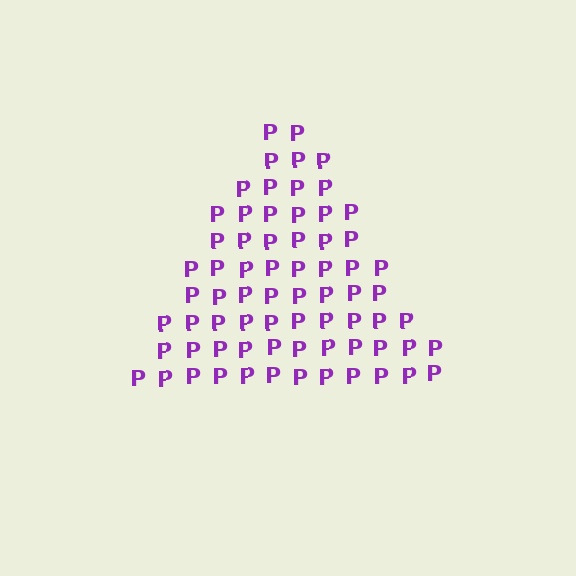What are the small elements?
The small elements are letter P's.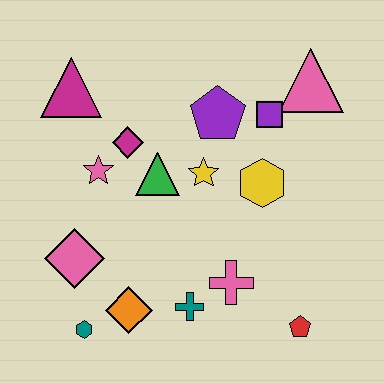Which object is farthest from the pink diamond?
The pink triangle is farthest from the pink diamond.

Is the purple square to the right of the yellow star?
Yes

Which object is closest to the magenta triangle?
The magenta diamond is closest to the magenta triangle.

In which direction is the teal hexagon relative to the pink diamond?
The teal hexagon is below the pink diamond.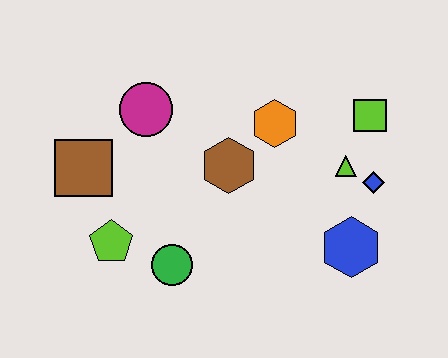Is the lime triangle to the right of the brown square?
Yes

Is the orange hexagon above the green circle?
Yes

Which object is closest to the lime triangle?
The blue diamond is closest to the lime triangle.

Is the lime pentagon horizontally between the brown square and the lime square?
Yes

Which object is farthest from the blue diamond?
The brown square is farthest from the blue diamond.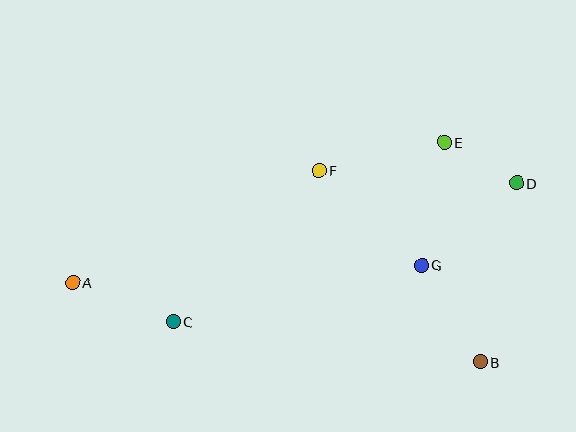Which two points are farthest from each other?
Points A and D are farthest from each other.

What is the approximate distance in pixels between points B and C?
The distance between B and C is approximately 309 pixels.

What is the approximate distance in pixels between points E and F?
The distance between E and F is approximately 128 pixels.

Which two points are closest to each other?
Points D and E are closest to each other.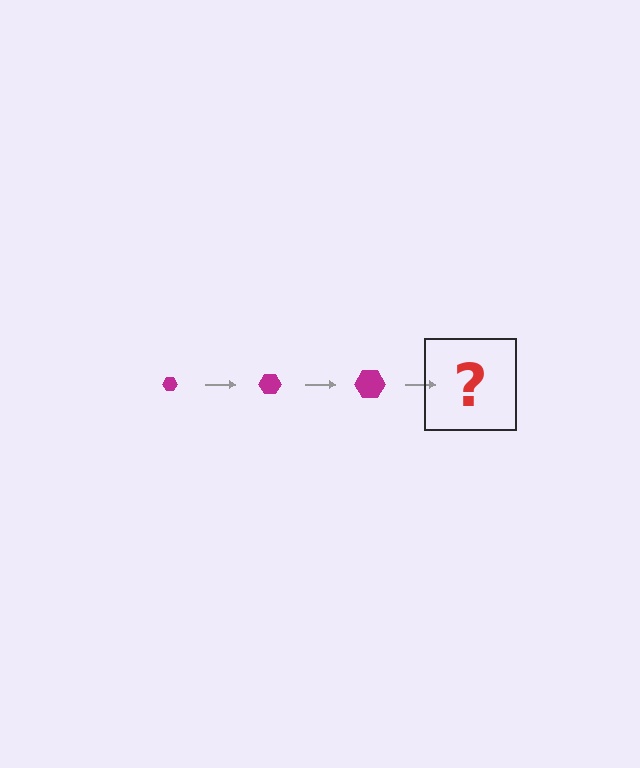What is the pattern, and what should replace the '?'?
The pattern is that the hexagon gets progressively larger each step. The '?' should be a magenta hexagon, larger than the previous one.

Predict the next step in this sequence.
The next step is a magenta hexagon, larger than the previous one.